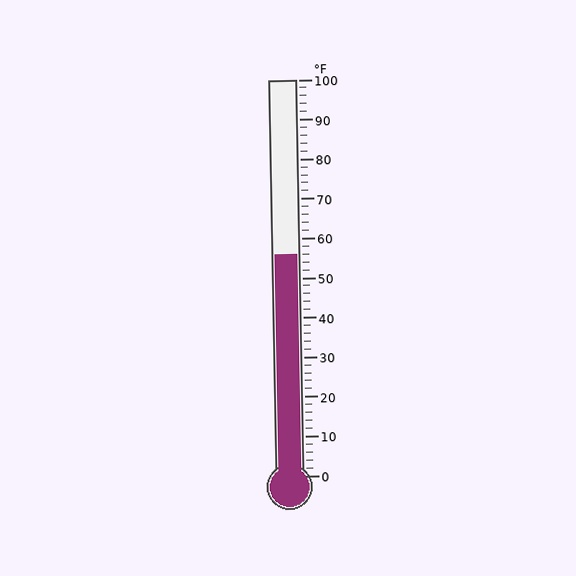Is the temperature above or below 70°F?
The temperature is below 70°F.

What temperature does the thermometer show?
The thermometer shows approximately 56°F.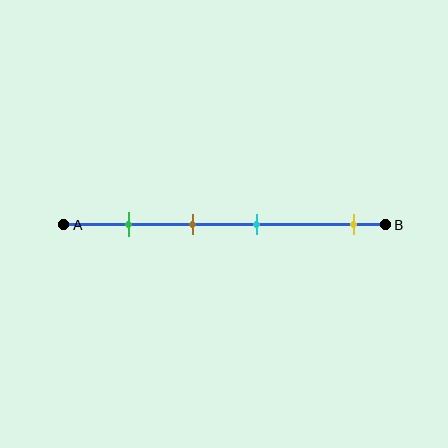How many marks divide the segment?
There are 4 marks dividing the segment.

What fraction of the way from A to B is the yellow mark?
The yellow mark is approximately 90% (0.9) of the way from A to B.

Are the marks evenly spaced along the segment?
No, the marks are not evenly spaced.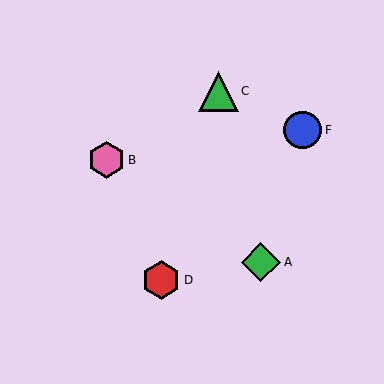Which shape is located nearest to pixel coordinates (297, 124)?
The blue circle (labeled F) at (303, 130) is nearest to that location.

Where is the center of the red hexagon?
The center of the red hexagon is at (161, 280).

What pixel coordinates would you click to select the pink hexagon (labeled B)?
Click at (106, 160) to select the pink hexagon B.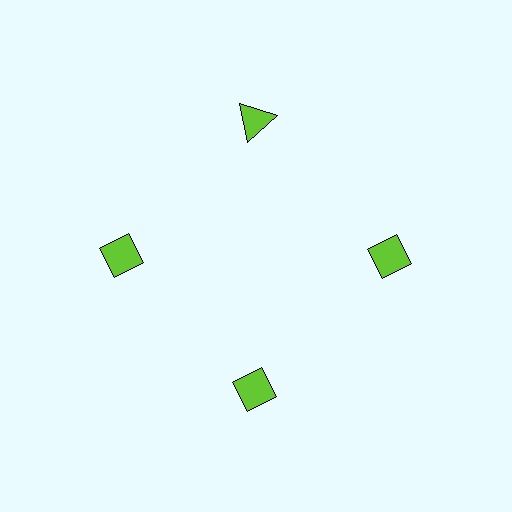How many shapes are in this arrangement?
There are 4 shapes arranged in a ring pattern.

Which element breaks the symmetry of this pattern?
The lime triangle at roughly the 12 o'clock position breaks the symmetry. All other shapes are lime diamonds.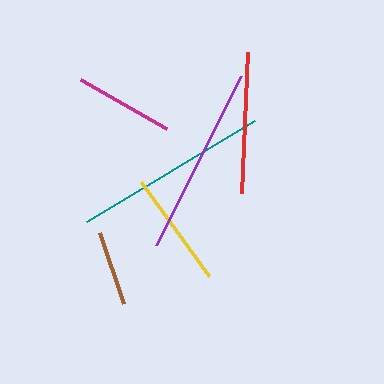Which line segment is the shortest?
The brown line is the shortest at approximately 75 pixels.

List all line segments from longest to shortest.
From longest to shortest: teal, purple, red, yellow, magenta, brown.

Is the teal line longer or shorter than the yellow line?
The teal line is longer than the yellow line.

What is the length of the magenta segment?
The magenta segment is approximately 99 pixels long.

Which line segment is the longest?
The teal line is the longest at approximately 197 pixels.